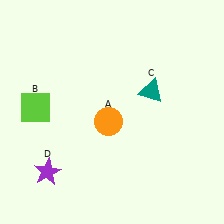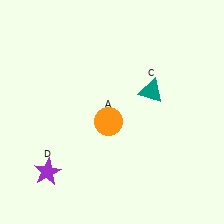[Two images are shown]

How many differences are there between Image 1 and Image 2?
There is 1 difference between the two images.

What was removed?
The lime square (B) was removed in Image 2.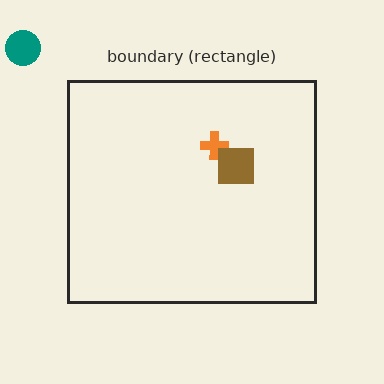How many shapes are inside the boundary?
2 inside, 1 outside.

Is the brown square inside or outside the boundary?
Inside.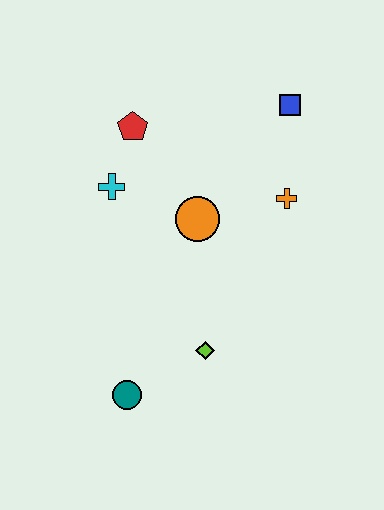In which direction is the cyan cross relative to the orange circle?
The cyan cross is to the left of the orange circle.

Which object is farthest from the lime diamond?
The blue square is farthest from the lime diamond.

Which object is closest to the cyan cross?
The red pentagon is closest to the cyan cross.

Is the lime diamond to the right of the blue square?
No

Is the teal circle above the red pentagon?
No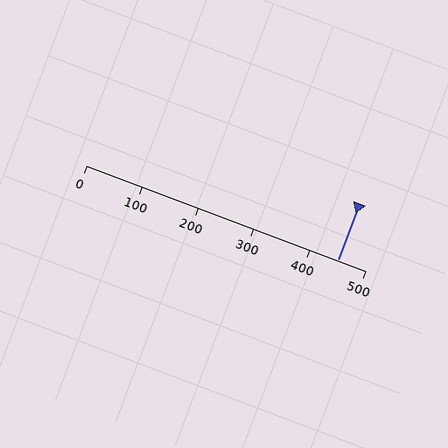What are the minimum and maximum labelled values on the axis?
The axis runs from 0 to 500.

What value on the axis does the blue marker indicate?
The marker indicates approximately 450.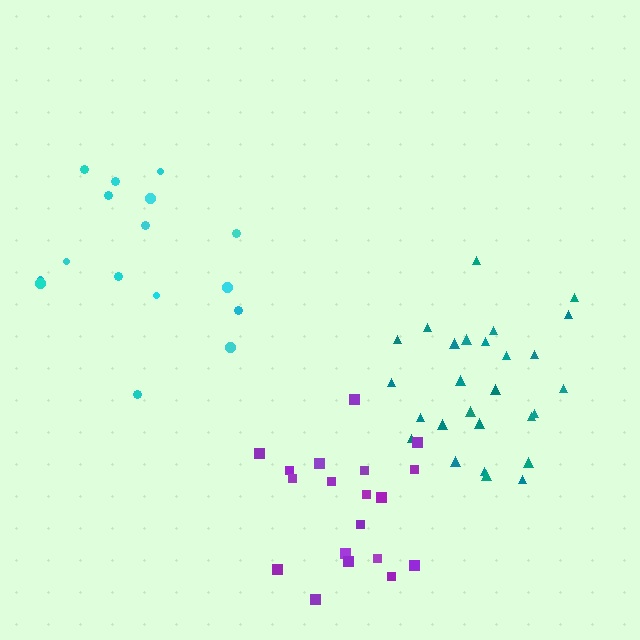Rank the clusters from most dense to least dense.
teal, purple, cyan.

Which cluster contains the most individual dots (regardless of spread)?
Teal (27).